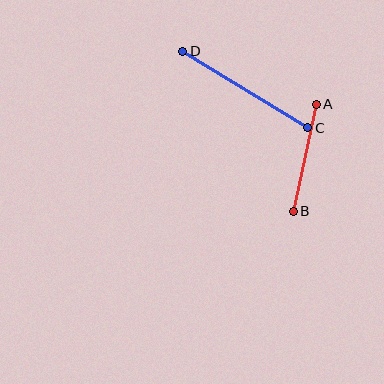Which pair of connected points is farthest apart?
Points C and D are farthest apart.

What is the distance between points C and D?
The distance is approximately 147 pixels.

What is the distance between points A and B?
The distance is approximately 110 pixels.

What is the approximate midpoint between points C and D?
The midpoint is at approximately (245, 90) pixels.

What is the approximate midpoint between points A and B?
The midpoint is at approximately (305, 158) pixels.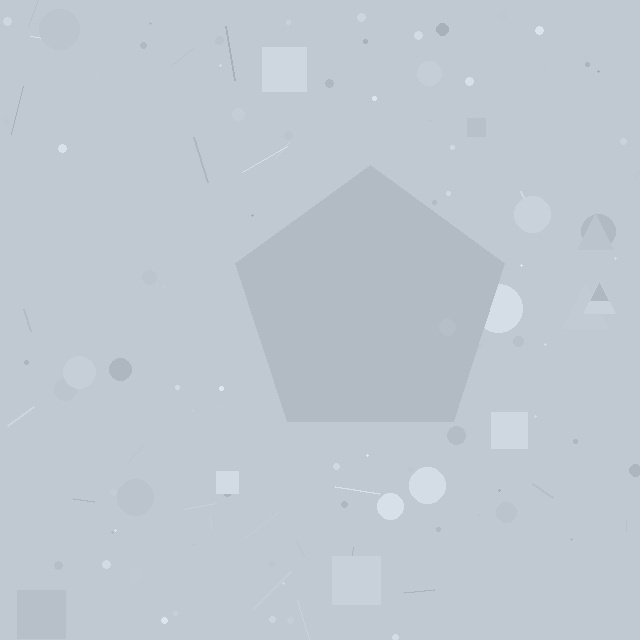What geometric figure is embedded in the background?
A pentagon is embedded in the background.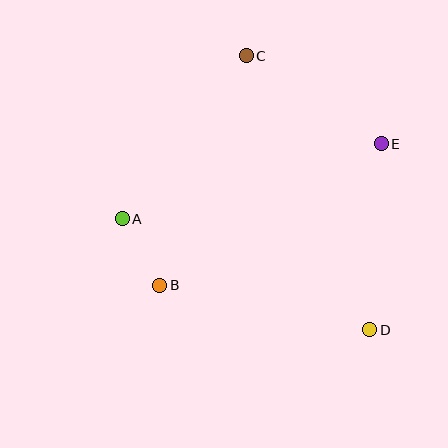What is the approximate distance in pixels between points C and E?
The distance between C and E is approximately 161 pixels.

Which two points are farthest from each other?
Points C and D are farthest from each other.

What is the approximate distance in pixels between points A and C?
The distance between A and C is approximately 205 pixels.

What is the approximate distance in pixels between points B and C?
The distance between B and C is approximately 246 pixels.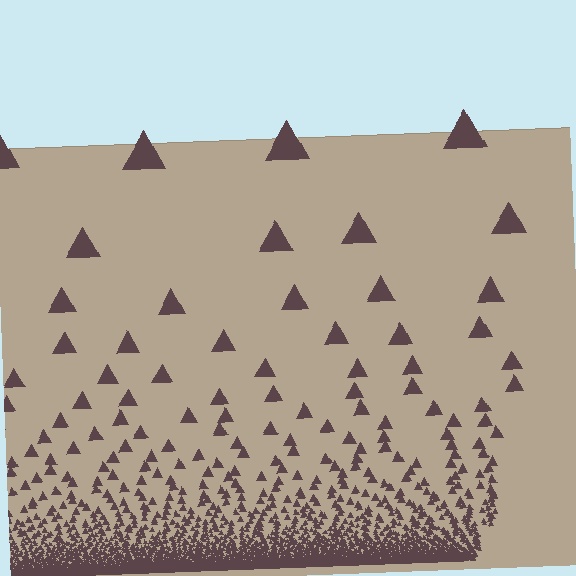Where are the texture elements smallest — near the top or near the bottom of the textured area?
Near the bottom.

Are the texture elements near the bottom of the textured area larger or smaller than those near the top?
Smaller. The gradient is inverted — elements near the bottom are smaller and denser.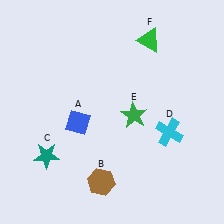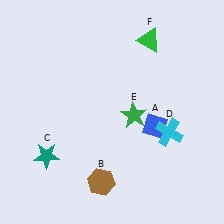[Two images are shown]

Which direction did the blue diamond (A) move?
The blue diamond (A) moved right.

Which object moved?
The blue diamond (A) moved right.